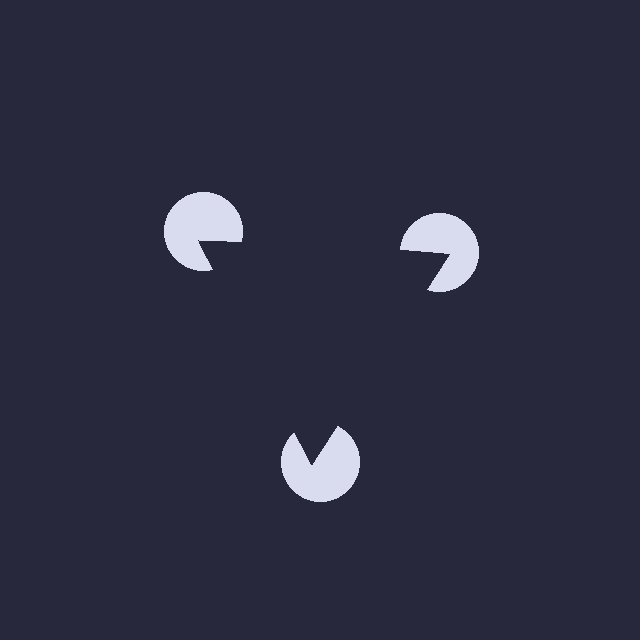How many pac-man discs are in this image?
There are 3 — one at each vertex of the illusory triangle.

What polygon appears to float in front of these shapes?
An illusory triangle — its edges are inferred from the aligned wedge cuts in the pac-man discs, not physically drawn.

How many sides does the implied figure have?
3 sides.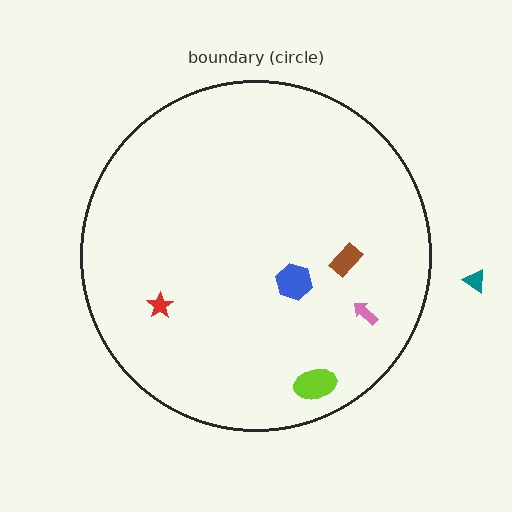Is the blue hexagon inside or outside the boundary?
Inside.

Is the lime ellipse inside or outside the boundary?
Inside.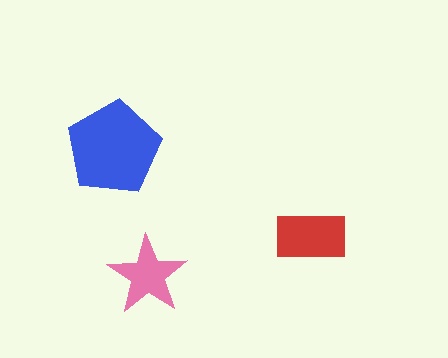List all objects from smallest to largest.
The pink star, the red rectangle, the blue pentagon.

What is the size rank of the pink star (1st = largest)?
3rd.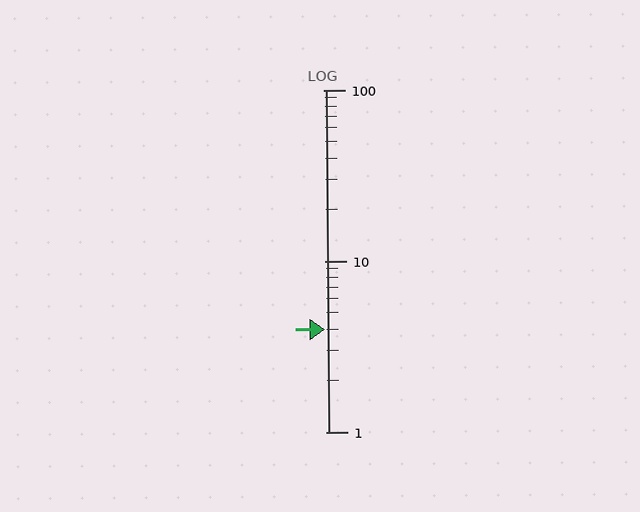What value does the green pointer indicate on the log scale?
The pointer indicates approximately 4.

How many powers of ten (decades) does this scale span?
The scale spans 2 decades, from 1 to 100.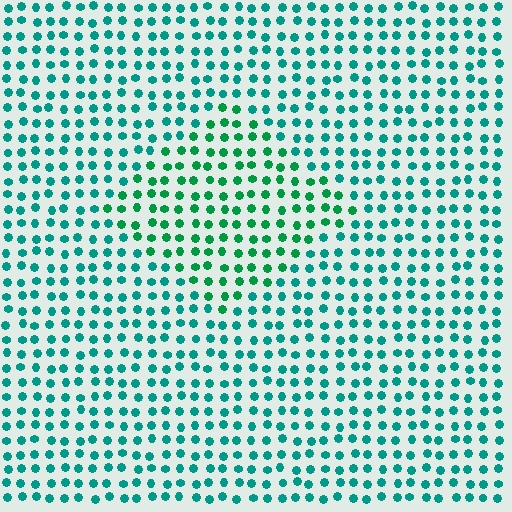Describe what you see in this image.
The image is filled with small teal elements in a uniform arrangement. A diamond-shaped region is visible where the elements are tinted to a slightly different hue, forming a subtle color boundary.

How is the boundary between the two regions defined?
The boundary is defined purely by a slight shift in hue (about 28 degrees). Spacing, size, and orientation are identical on both sides.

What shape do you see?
I see a diamond.